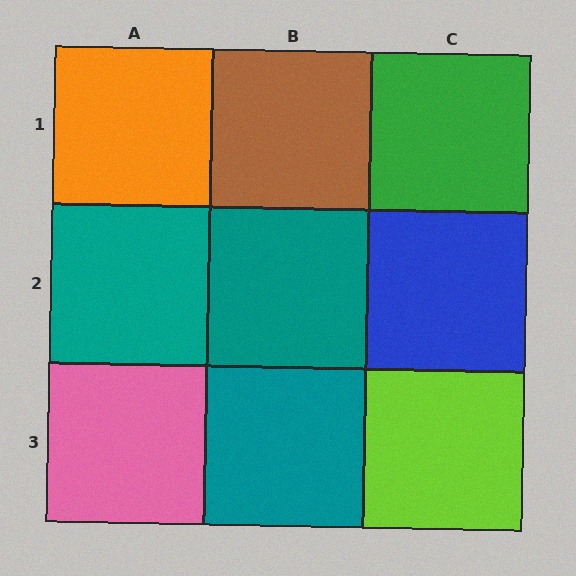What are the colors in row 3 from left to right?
Pink, teal, lime.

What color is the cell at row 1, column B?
Brown.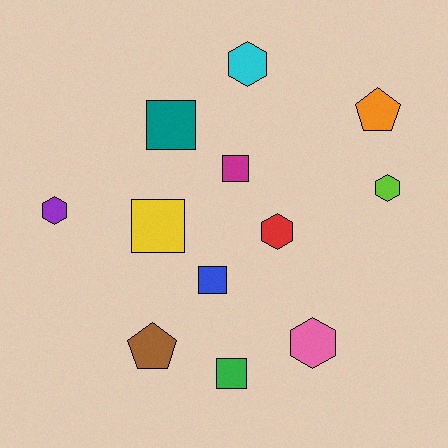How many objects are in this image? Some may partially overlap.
There are 12 objects.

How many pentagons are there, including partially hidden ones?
There are 2 pentagons.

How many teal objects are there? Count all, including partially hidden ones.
There is 1 teal object.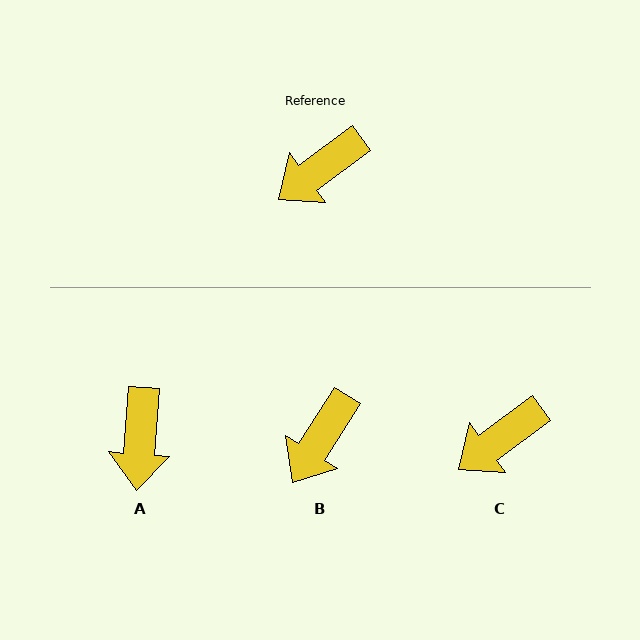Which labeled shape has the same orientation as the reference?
C.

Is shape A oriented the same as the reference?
No, it is off by about 50 degrees.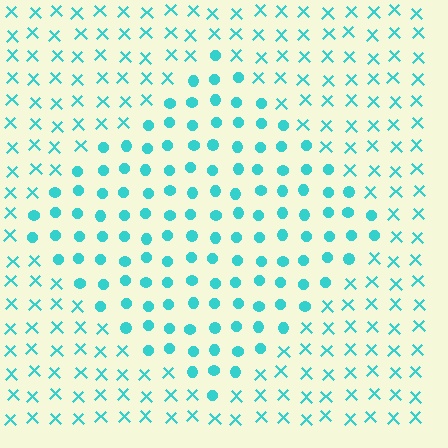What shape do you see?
I see a diamond.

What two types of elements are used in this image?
The image uses circles inside the diamond region and X marks outside it.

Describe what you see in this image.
The image is filled with small cyan elements arranged in a uniform grid. A diamond-shaped region contains circles, while the surrounding area contains X marks. The boundary is defined purely by the change in element shape.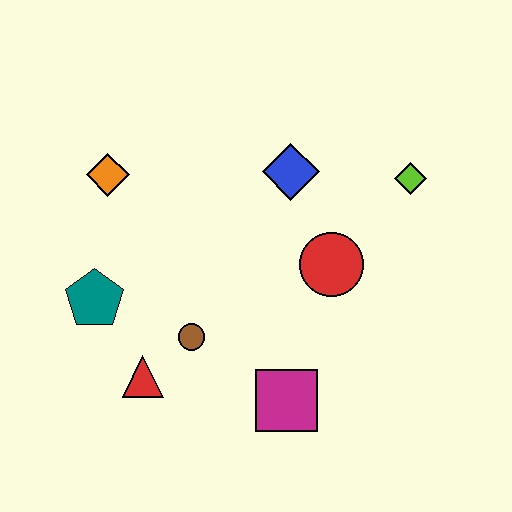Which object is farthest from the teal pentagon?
The lime diamond is farthest from the teal pentagon.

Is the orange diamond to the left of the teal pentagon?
No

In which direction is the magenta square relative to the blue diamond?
The magenta square is below the blue diamond.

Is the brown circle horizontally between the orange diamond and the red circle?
Yes